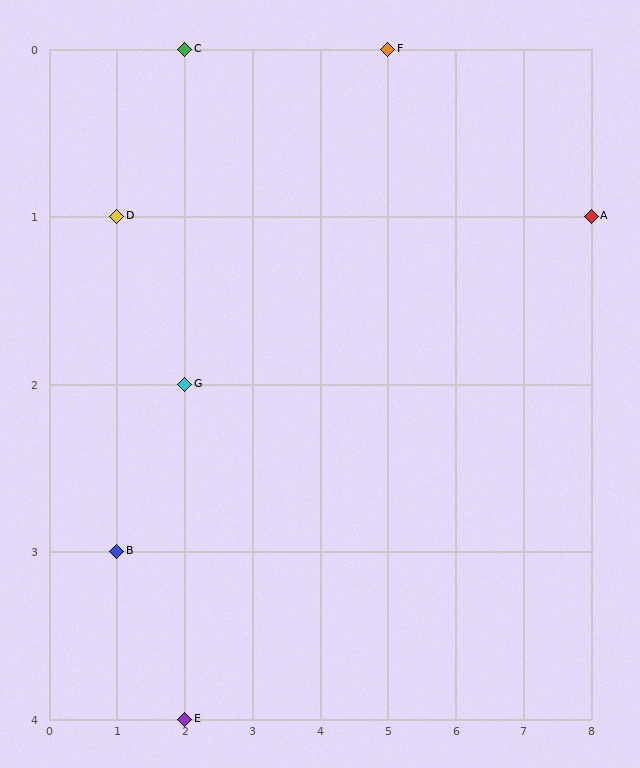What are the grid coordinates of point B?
Point B is at grid coordinates (1, 3).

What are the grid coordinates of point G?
Point G is at grid coordinates (2, 2).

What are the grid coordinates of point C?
Point C is at grid coordinates (2, 0).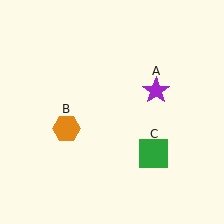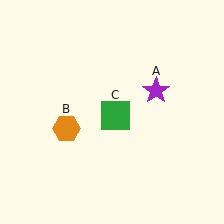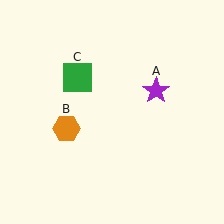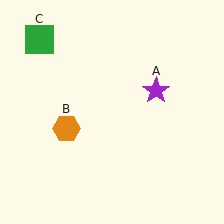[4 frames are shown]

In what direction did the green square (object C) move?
The green square (object C) moved up and to the left.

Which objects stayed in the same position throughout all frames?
Purple star (object A) and orange hexagon (object B) remained stationary.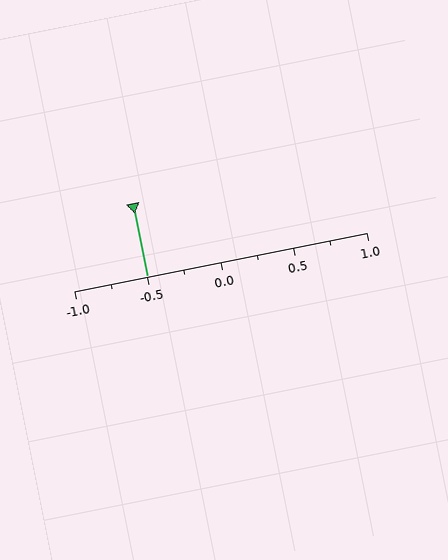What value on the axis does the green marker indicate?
The marker indicates approximately -0.5.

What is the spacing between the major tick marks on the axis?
The major ticks are spaced 0.5 apart.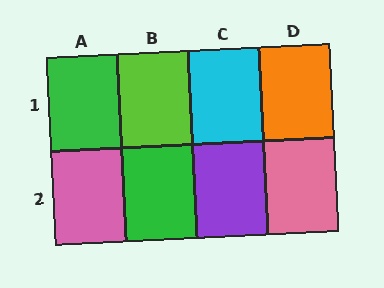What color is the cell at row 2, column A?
Pink.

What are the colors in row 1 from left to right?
Green, lime, cyan, orange.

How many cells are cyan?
1 cell is cyan.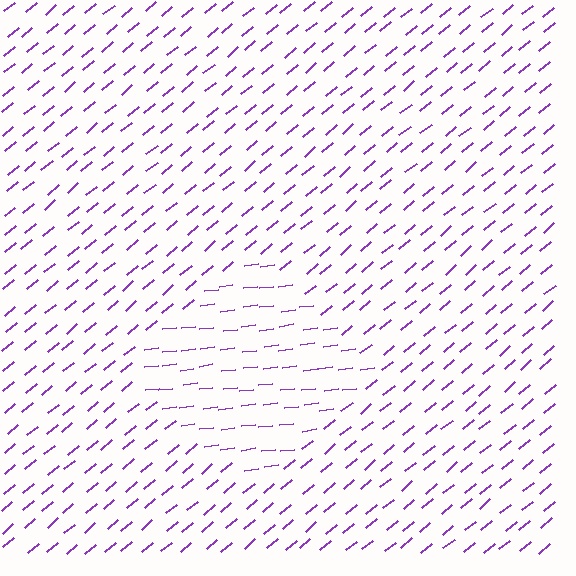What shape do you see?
I see a diamond.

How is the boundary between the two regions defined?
The boundary is defined purely by a change in line orientation (approximately 32 degrees difference). All lines are the same color and thickness.